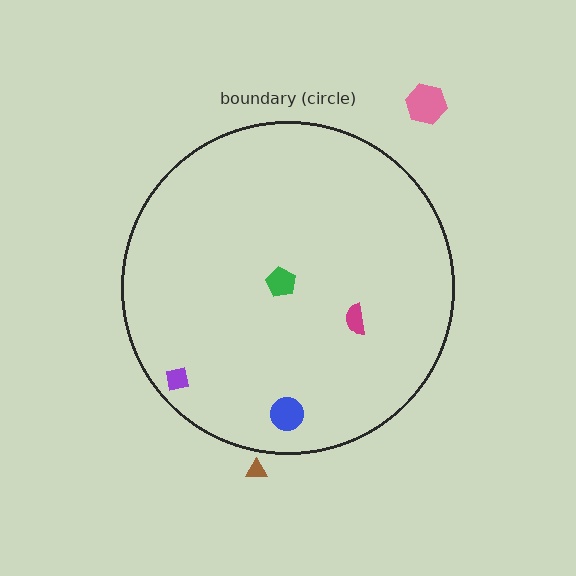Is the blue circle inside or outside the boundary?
Inside.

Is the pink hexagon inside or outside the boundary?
Outside.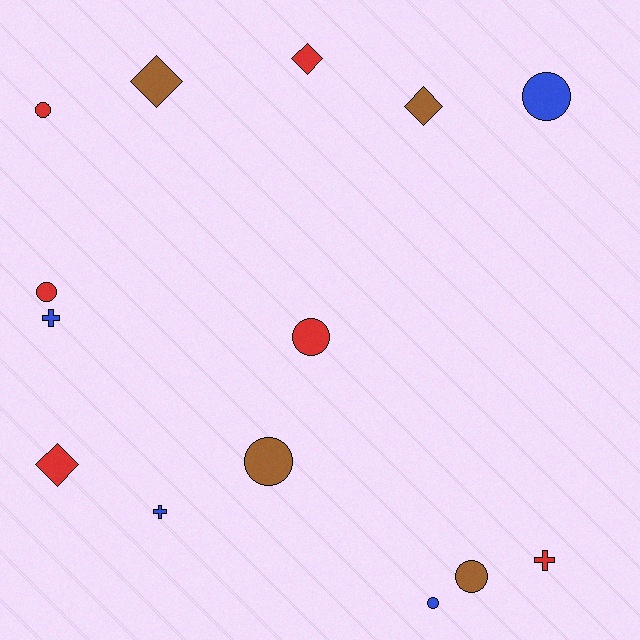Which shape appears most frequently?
Circle, with 7 objects.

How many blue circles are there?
There are 2 blue circles.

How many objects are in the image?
There are 14 objects.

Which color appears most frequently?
Red, with 6 objects.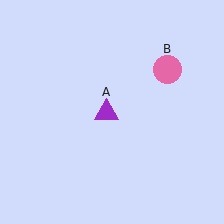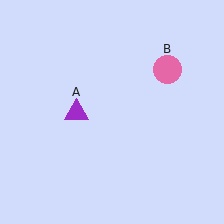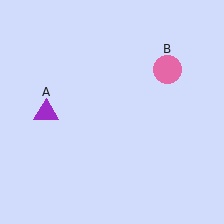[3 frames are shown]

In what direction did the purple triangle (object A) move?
The purple triangle (object A) moved left.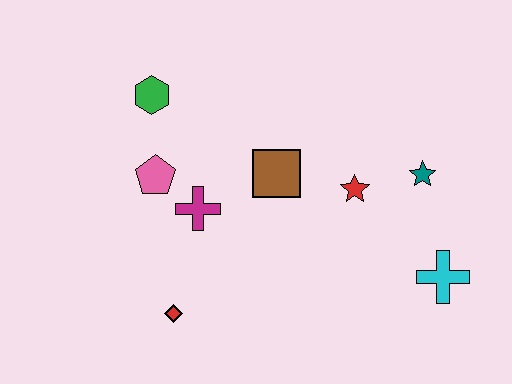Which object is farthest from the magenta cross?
The cyan cross is farthest from the magenta cross.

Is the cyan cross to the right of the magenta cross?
Yes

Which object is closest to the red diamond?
The magenta cross is closest to the red diamond.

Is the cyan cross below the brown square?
Yes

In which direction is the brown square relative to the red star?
The brown square is to the left of the red star.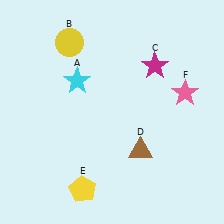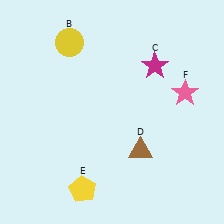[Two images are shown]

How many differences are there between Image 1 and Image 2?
There is 1 difference between the two images.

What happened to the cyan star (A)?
The cyan star (A) was removed in Image 2. It was in the top-left area of Image 1.